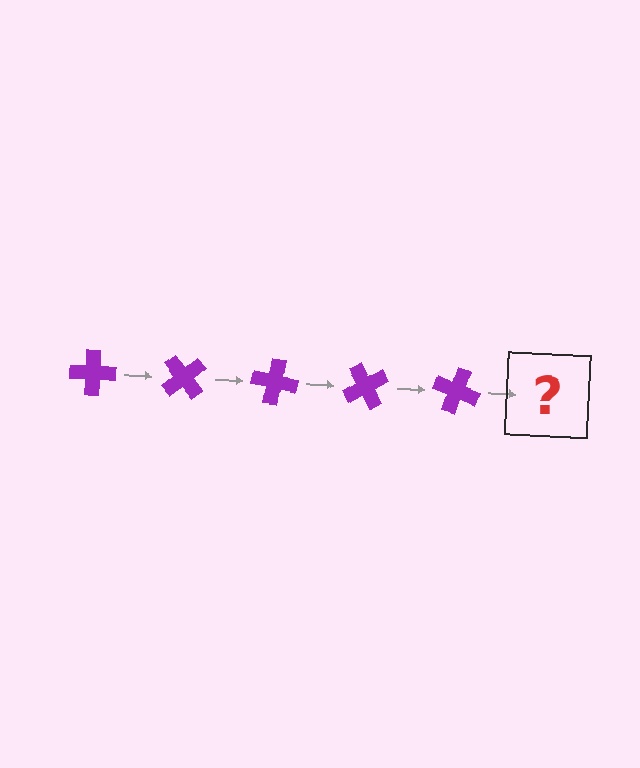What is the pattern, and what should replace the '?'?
The pattern is that the cross rotates 50 degrees each step. The '?' should be a purple cross rotated 250 degrees.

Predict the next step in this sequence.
The next step is a purple cross rotated 250 degrees.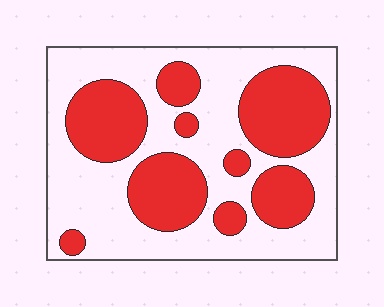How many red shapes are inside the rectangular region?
9.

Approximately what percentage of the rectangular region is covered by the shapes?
Approximately 40%.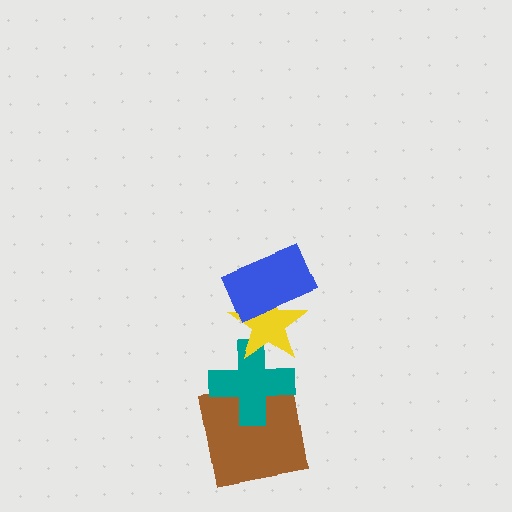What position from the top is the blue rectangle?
The blue rectangle is 1st from the top.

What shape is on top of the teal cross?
The yellow star is on top of the teal cross.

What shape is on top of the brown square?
The teal cross is on top of the brown square.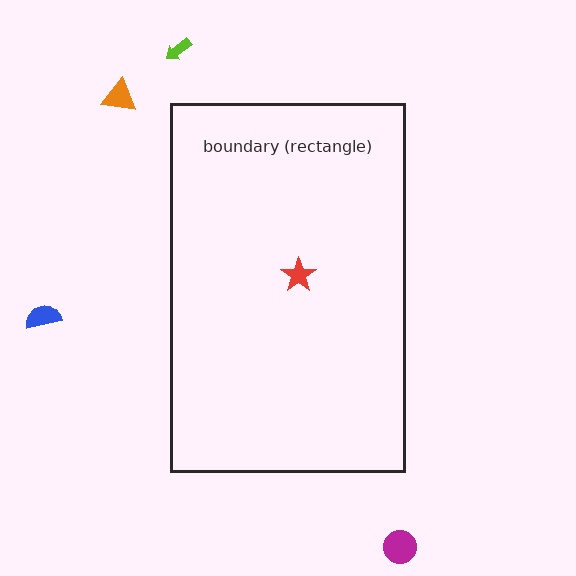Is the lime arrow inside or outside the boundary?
Outside.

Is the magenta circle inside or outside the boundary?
Outside.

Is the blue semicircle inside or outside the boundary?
Outside.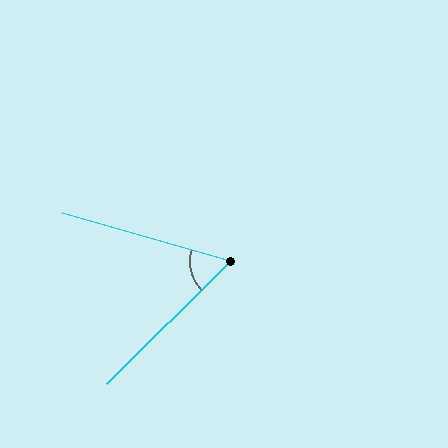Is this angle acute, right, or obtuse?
It is acute.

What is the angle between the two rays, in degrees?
Approximately 61 degrees.